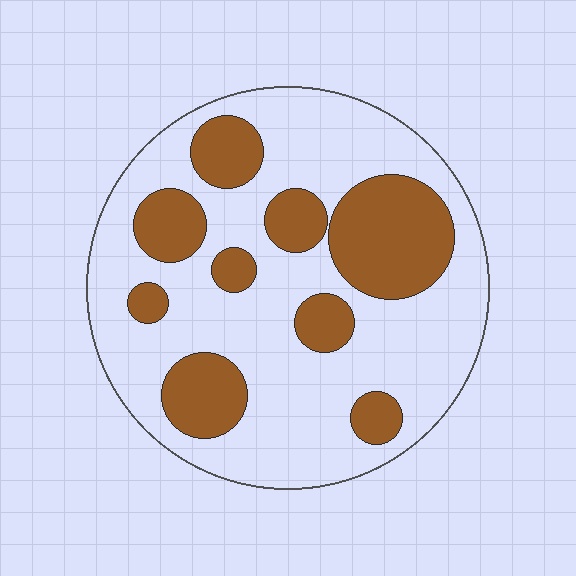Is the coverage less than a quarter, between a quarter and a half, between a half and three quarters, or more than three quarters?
Between a quarter and a half.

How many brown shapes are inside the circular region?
9.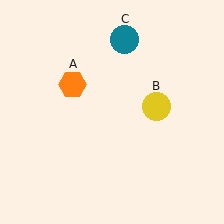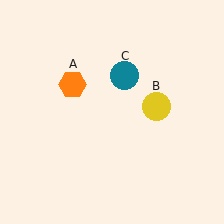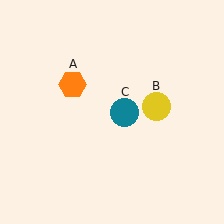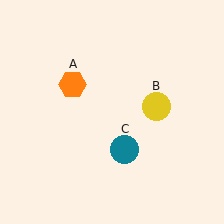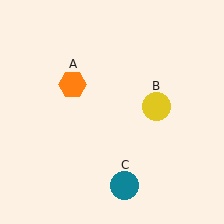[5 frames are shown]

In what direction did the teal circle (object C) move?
The teal circle (object C) moved down.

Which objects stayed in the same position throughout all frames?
Orange hexagon (object A) and yellow circle (object B) remained stationary.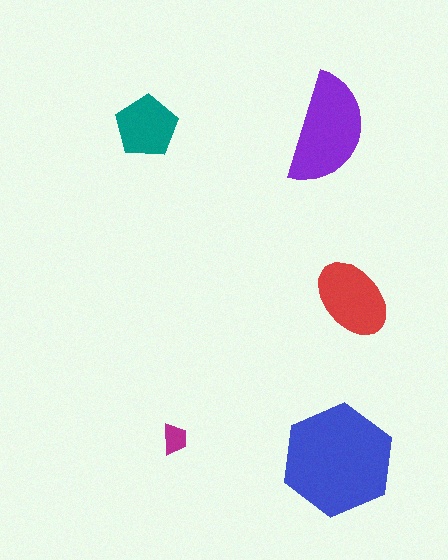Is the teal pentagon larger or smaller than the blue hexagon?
Smaller.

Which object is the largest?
The blue hexagon.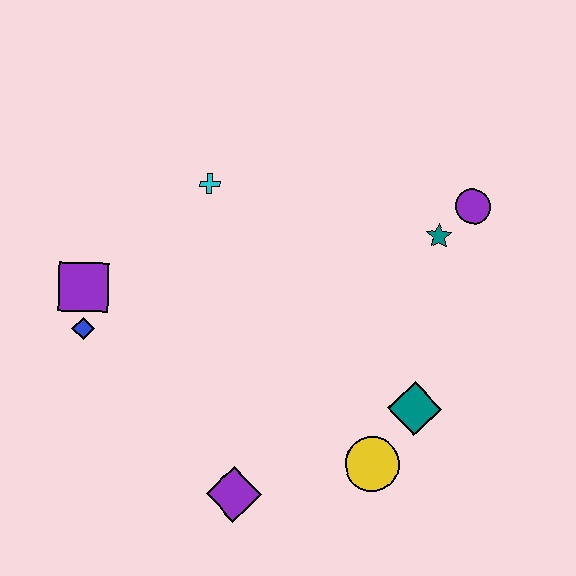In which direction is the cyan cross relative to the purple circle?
The cyan cross is to the left of the purple circle.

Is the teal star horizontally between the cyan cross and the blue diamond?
No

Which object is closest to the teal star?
The purple circle is closest to the teal star.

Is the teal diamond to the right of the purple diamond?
Yes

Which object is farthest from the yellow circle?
The purple square is farthest from the yellow circle.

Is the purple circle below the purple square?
No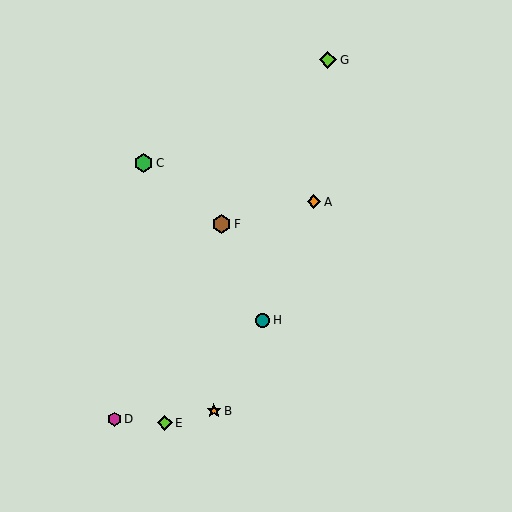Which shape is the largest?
The green hexagon (labeled C) is the largest.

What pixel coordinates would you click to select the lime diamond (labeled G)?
Click at (328, 60) to select the lime diamond G.